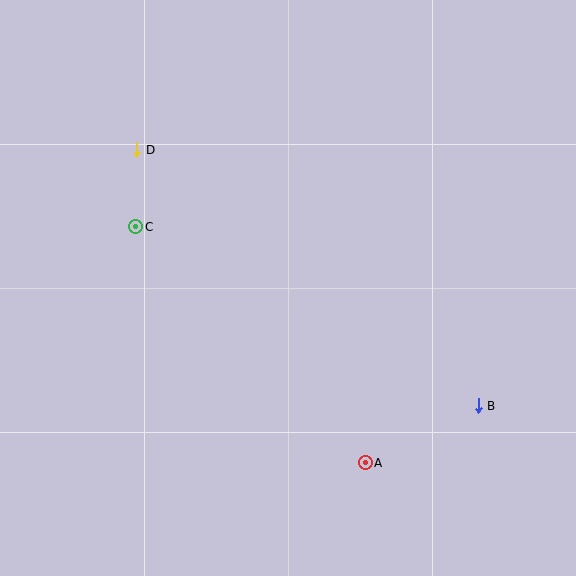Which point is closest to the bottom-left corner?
Point C is closest to the bottom-left corner.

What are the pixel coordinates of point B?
Point B is at (478, 406).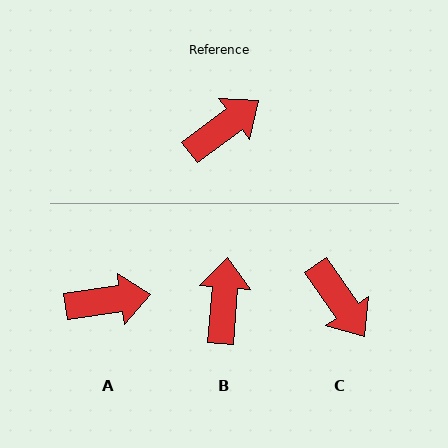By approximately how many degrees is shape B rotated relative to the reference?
Approximately 48 degrees counter-clockwise.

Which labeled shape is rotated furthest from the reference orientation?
C, about 93 degrees away.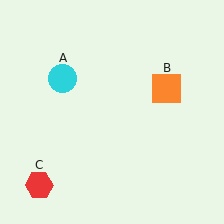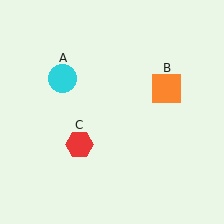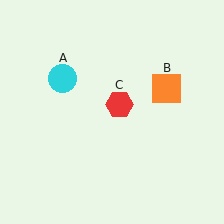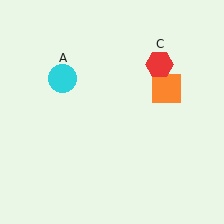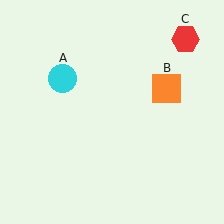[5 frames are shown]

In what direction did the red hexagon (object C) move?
The red hexagon (object C) moved up and to the right.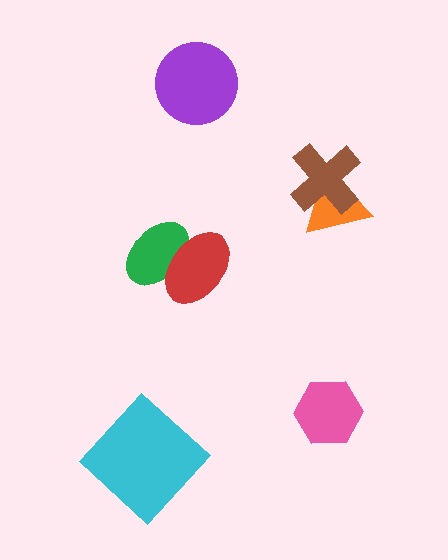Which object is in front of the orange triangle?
The brown cross is in front of the orange triangle.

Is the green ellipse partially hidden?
Yes, it is partially covered by another shape.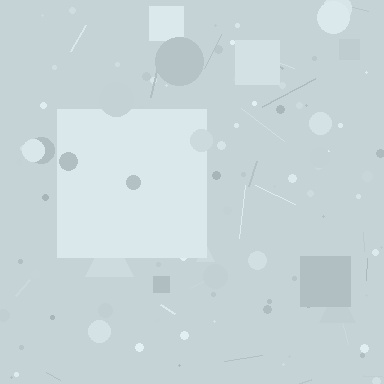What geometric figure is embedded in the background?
A square is embedded in the background.